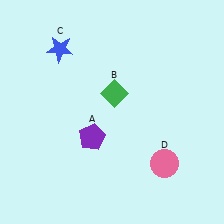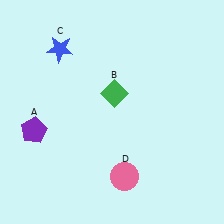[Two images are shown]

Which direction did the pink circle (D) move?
The pink circle (D) moved left.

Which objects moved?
The objects that moved are: the purple pentagon (A), the pink circle (D).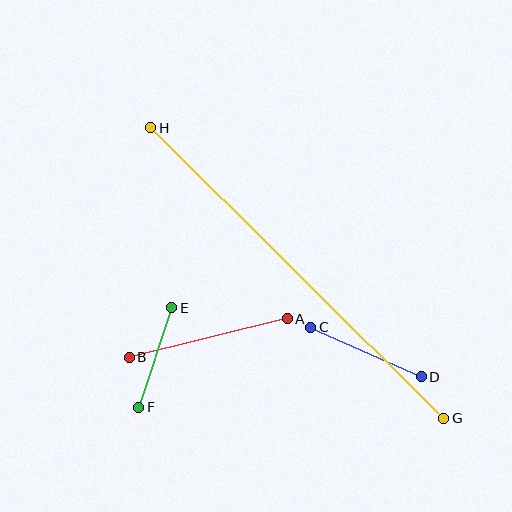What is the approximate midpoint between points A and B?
The midpoint is at approximately (208, 338) pixels.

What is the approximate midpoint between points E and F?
The midpoint is at approximately (155, 358) pixels.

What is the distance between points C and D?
The distance is approximately 121 pixels.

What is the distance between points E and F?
The distance is approximately 105 pixels.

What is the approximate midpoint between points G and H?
The midpoint is at approximately (297, 273) pixels.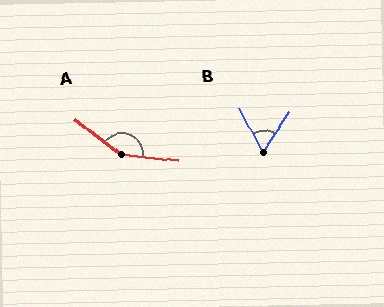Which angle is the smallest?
B, at approximately 61 degrees.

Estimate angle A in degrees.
Approximately 148 degrees.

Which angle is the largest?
A, at approximately 148 degrees.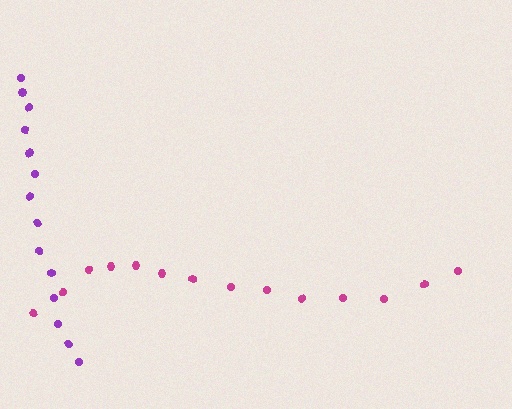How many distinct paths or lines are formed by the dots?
There are 2 distinct paths.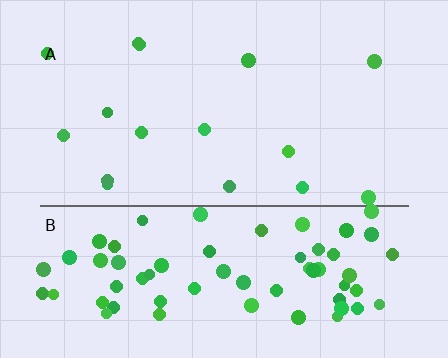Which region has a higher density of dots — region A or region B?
B (the bottom).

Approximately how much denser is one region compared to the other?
Approximately 4.6× — region B over region A.